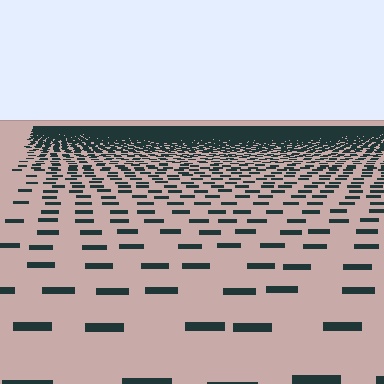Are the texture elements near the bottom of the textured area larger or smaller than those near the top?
Larger. Near the bottom, elements are closer to the viewer and appear at a bigger on-screen size.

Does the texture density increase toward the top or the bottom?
Density increases toward the top.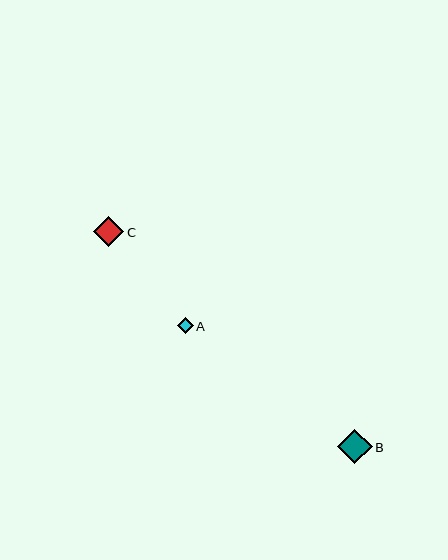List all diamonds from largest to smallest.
From largest to smallest: B, C, A.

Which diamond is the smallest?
Diamond A is the smallest with a size of approximately 16 pixels.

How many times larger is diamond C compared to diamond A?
Diamond C is approximately 1.9 times the size of diamond A.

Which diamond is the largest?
Diamond B is the largest with a size of approximately 35 pixels.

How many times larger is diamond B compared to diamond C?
Diamond B is approximately 1.2 times the size of diamond C.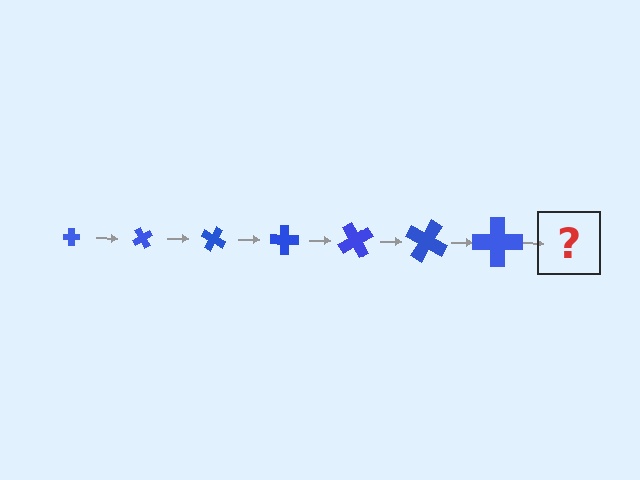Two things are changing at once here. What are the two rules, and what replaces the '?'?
The two rules are that the cross grows larger each step and it rotates 60 degrees each step. The '?' should be a cross, larger than the previous one and rotated 420 degrees from the start.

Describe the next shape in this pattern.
It should be a cross, larger than the previous one and rotated 420 degrees from the start.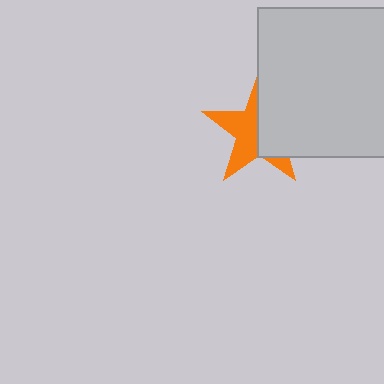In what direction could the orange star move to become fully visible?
The orange star could move left. That would shift it out from behind the light gray square entirely.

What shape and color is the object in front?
The object in front is a light gray square.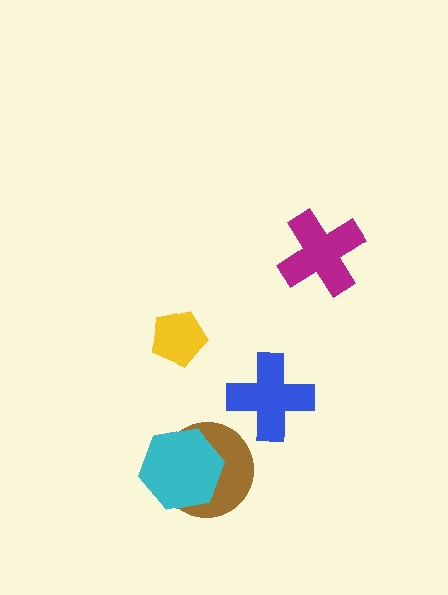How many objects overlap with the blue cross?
0 objects overlap with the blue cross.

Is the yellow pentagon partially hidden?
No, no other shape covers it.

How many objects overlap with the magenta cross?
0 objects overlap with the magenta cross.